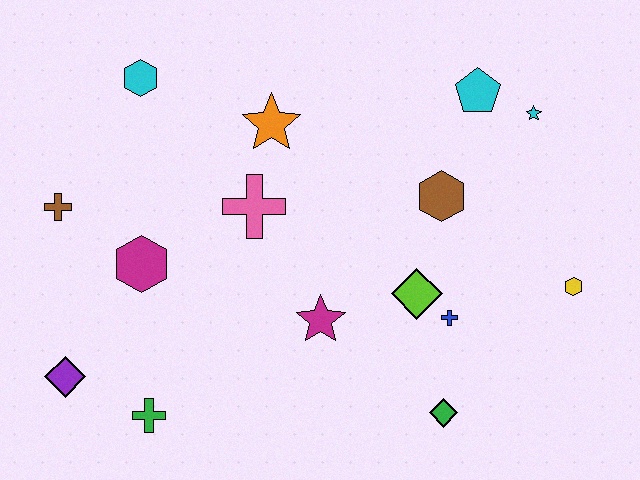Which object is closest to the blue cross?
The lime diamond is closest to the blue cross.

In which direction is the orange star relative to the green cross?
The orange star is above the green cross.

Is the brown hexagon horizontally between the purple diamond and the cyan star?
Yes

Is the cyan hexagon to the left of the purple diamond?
No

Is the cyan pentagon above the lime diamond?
Yes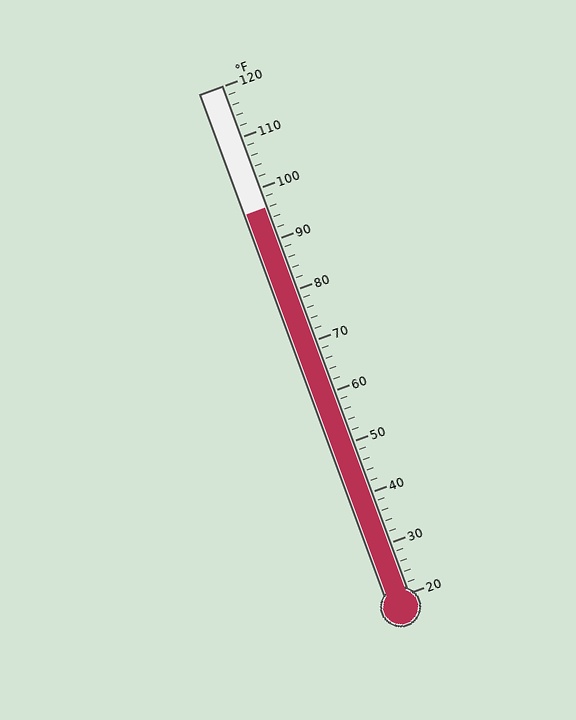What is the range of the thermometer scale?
The thermometer scale ranges from 20°F to 120°F.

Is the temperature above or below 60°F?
The temperature is above 60°F.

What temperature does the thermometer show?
The thermometer shows approximately 96°F.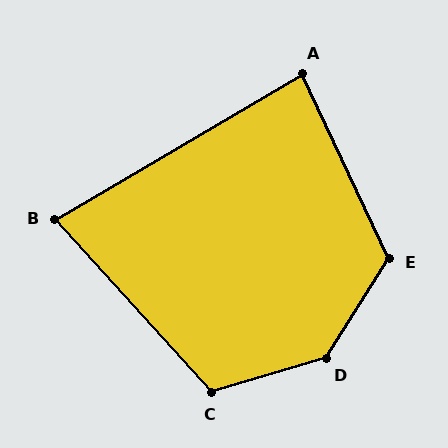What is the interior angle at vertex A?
Approximately 85 degrees (acute).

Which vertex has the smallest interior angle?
B, at approximately 78 degrees.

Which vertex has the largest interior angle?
D, at approximately 139 degrees.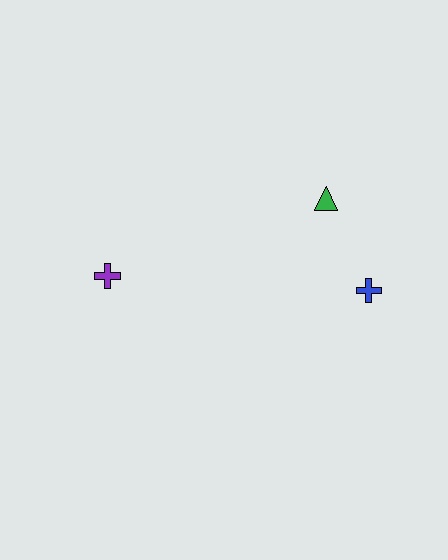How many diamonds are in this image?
There are no diamonds.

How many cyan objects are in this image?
There are no cyan objects.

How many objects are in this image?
There are 3 objects.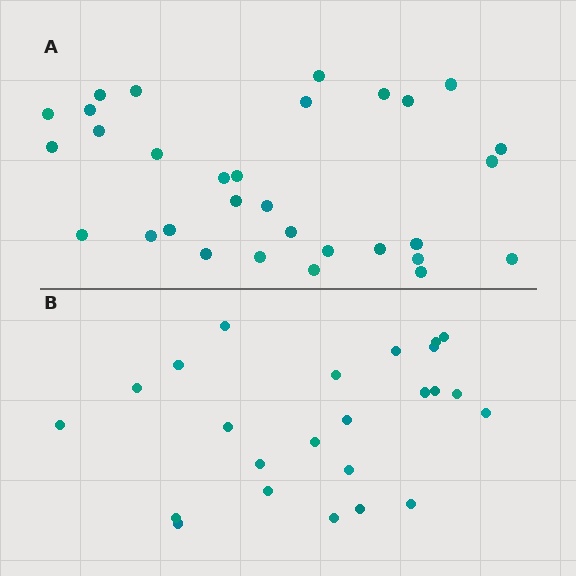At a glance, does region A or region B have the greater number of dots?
Region A (the top region) has more dots.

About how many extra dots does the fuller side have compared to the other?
Region A has roughly 8 or so more dots than region B.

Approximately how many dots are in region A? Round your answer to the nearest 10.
About 30 dots. (The exact count is 31, which rounds to 30.)